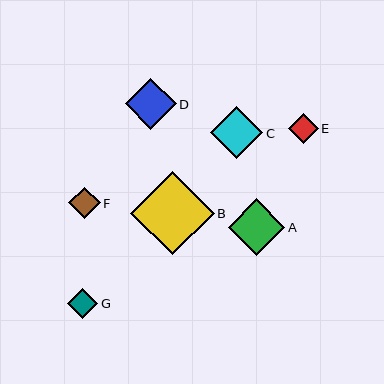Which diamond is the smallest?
Diamond E is the smallest with a size of approximately 30 pixels.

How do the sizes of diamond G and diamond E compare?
Diamond G and diamond E are approximately the same size.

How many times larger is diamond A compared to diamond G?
Diamond A is approximately 1.9 times the size of diamond G.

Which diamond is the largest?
Diamond B is the largest with a size of approximately 83 pixels.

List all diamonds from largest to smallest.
From largest to smallest: B, A, C, D, F, G, E.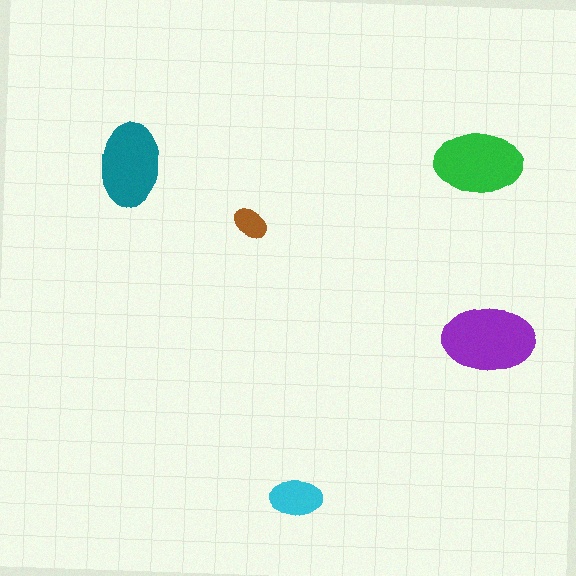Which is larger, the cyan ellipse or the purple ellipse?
The purple one.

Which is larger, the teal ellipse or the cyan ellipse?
The teal one.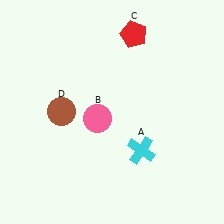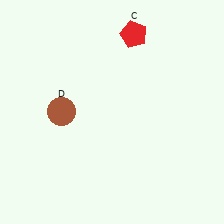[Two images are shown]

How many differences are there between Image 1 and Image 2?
There are 2 differences between the two images.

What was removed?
The cyan cross (A), the pink circle (B) were removed in Image 2.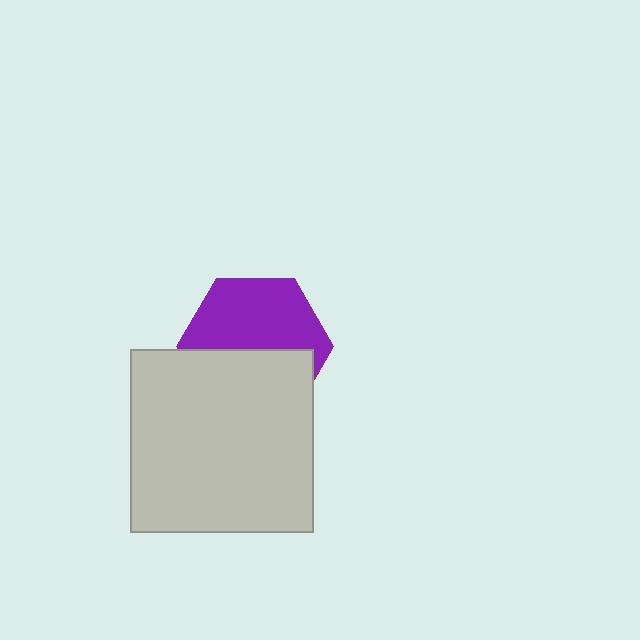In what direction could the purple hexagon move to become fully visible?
The purple hexagon could move up. That would shift it out from behind the light gray square entirely.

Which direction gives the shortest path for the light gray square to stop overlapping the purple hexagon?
Moving down gives the shortest separation.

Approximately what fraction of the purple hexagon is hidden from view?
Roughly 45% of the purple hexagon is hidden behind the light gray square.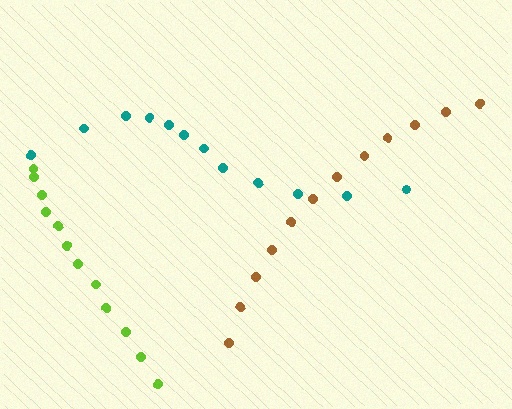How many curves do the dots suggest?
There are 3 distinct paths.